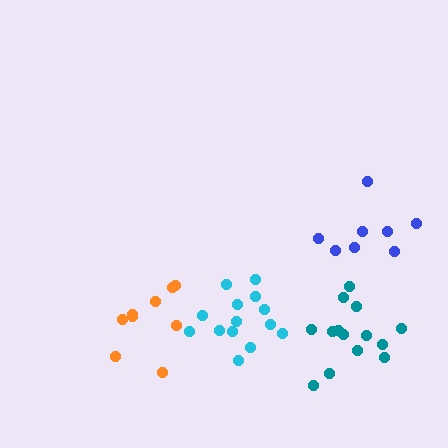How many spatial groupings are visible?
There are 4 spatial groupings.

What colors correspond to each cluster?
The clusters are colored: blue, orange, teal, cyan.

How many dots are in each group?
Group 1: 8 dots, Group 2: 9 dots, Group 3: 14 dots, Group 4: 14 dots (45 total).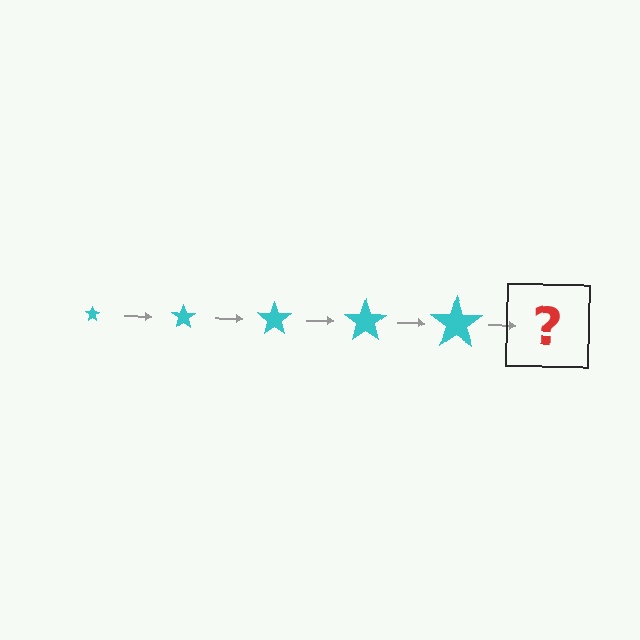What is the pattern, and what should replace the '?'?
The pattern is that the star gets progressively larger each step. The '?' should be a cyan star, larger than the previous one.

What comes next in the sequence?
The next element should be a cyan star, larger than the previous one.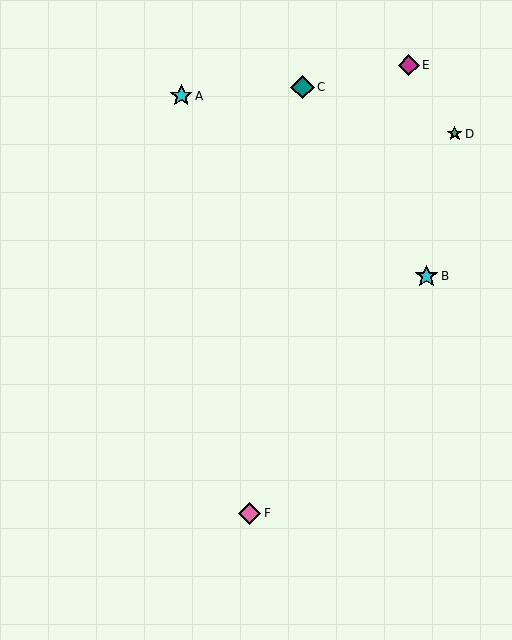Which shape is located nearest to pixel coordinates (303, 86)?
The teal diamond (labeled C) at (303, 87) is nearest to that location.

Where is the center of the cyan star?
The center of the cyan star is at (181, 96).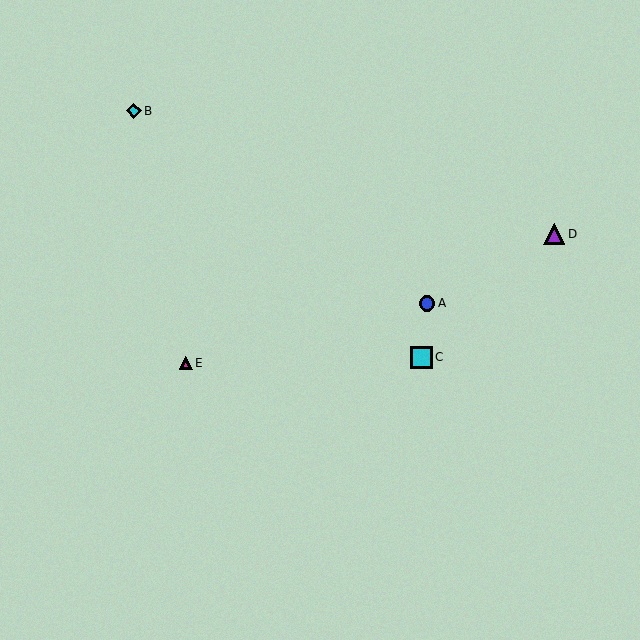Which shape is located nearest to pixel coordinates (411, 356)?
The cyan square (labeled C) at (421, 357) is nearest to that location.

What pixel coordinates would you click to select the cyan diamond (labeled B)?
Click at (134, 111) to select the cyan diamond B.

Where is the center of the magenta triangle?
The center of the magenta triangle is at (186, 363).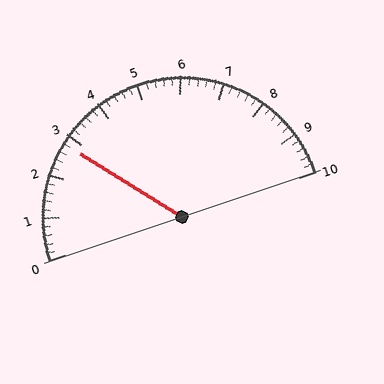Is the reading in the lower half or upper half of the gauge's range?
The reading is in the lower half of the range (0 to 10).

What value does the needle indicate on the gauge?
The needle indicates approximately 2.8.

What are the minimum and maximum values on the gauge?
The gauge ranges from 0 to 10.